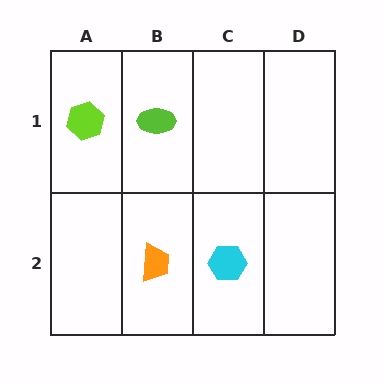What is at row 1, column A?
A lime hexagon.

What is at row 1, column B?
A lime ellipse.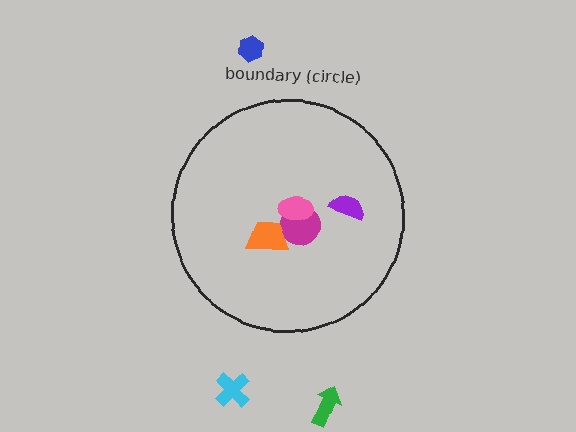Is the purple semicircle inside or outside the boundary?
Inside.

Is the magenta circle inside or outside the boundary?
Inside.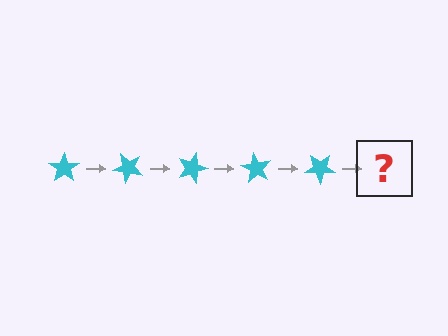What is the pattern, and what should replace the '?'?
The pattern is that the star rotates 45 degrees each step. The '?' should be a cyan star rotated 225 degrees.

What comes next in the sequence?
The next element should be a cyan star rotated 225 degrees.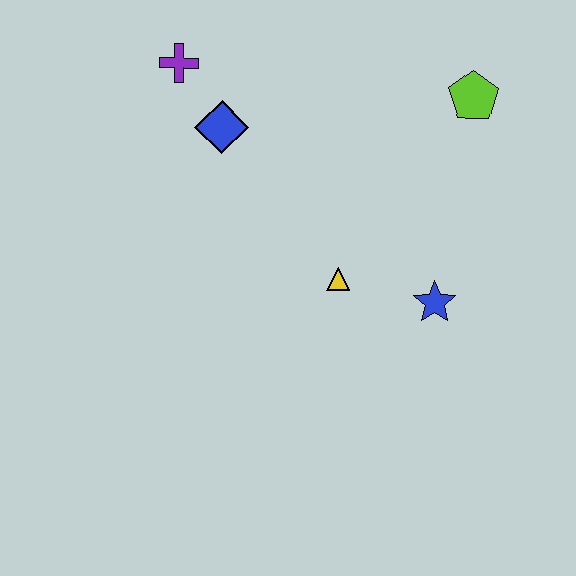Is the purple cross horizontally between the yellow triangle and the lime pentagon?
No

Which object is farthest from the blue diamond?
The blue star is farthest from the blue diamond.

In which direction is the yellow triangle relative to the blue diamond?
The yellow triangle is below the blue diamond.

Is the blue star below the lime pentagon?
Yes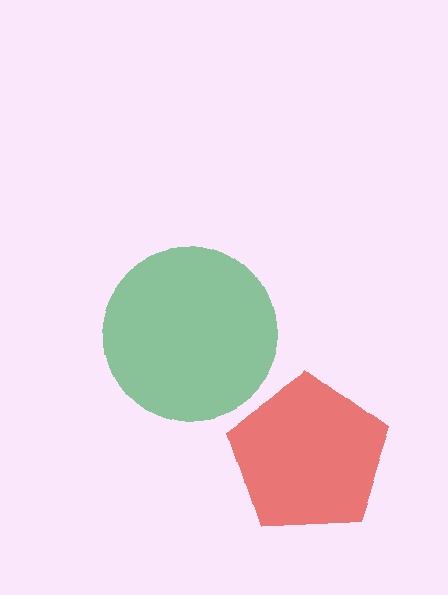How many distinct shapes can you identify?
There are 2 distinct shapes: a red pentagon, a green circle.